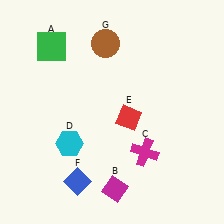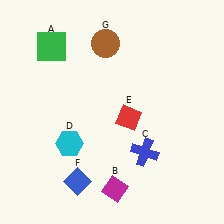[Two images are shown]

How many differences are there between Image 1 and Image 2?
There is 1 difference between the two images.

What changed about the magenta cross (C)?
In Image 1, C is magenta. In Image 2, it changed to blue.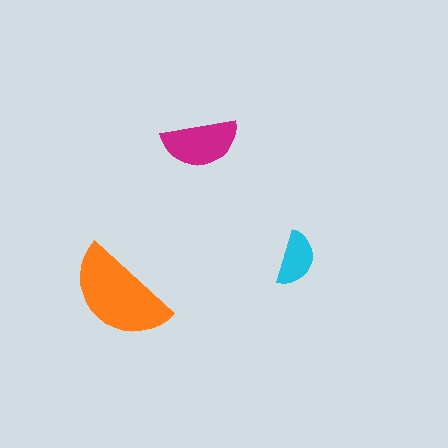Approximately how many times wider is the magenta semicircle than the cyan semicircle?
About 1.5 times wider.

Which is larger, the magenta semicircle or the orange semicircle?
The orange one.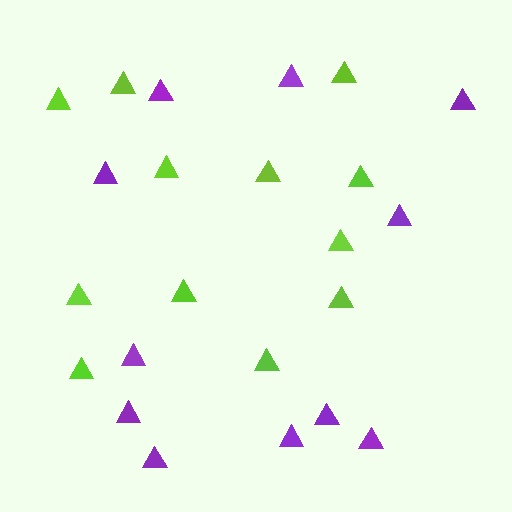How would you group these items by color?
There are 2 groups: one group of purple triangles (11) and one group of lime triangles (12).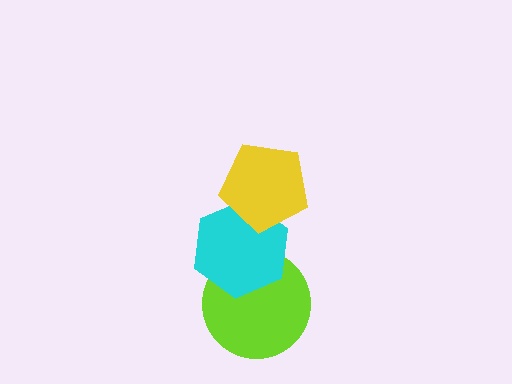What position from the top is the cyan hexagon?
The cyan hexagon is 2nd from the top.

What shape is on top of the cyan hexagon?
The yellow pentagon is on top of the cyan hexagon.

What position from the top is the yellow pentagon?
The yellow pentagon is 1st from the top.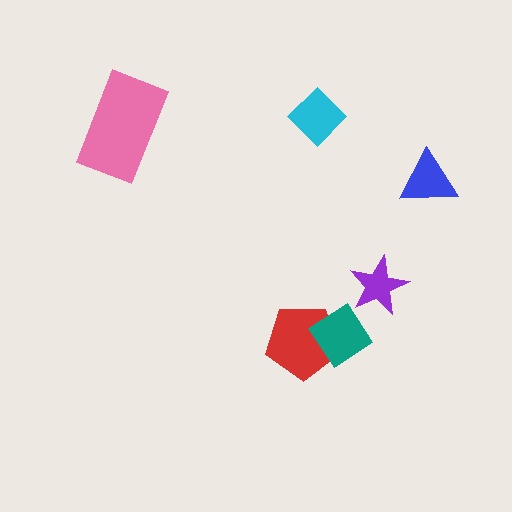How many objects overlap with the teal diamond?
1 object overlaps with the teal diamond.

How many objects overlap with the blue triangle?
0 objects overlap with the blue triangle.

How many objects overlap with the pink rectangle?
0 objects overlap with the pink rectangle.